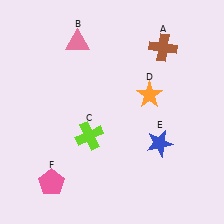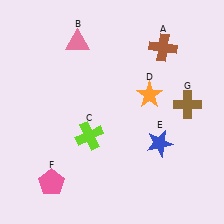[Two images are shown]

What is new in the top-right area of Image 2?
A brown cross (G) was added in the top-right area of Image 2.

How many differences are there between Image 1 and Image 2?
There is 1 difference between the two images.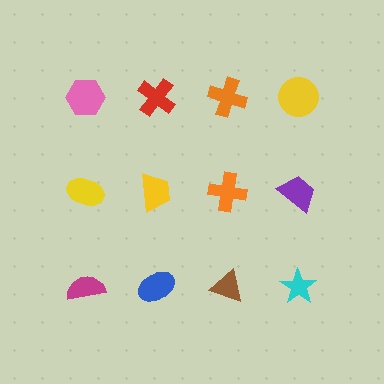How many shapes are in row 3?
4 shapes.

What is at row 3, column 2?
A blue ellipse.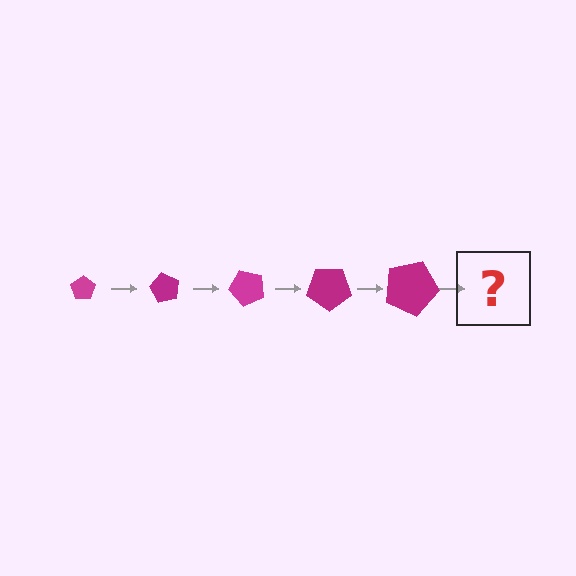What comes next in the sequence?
The next element should be a pentagon, larger than the previous one and rotated 300 degrees from the start.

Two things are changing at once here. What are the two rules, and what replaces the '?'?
The two rules are that the pentagon grows larger each step and it rotates 60 degrees each step. The '?' should be a pentagon, larger than the previous one and rotated 300 degrees from the start.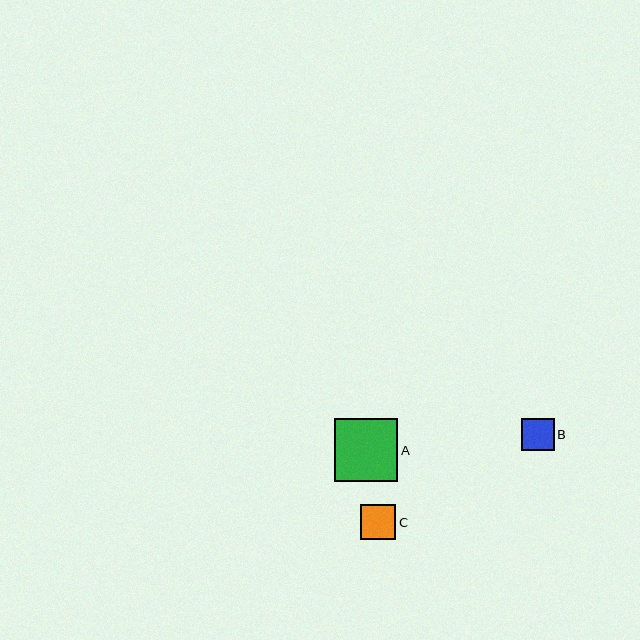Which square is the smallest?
Square B is the smallest with a size of approximately 32 pixels.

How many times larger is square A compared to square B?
Square A is approximately 2.0 times the size of square B.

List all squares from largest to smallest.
From largest to smallest: A, C, B.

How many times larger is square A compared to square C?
Square A is approximately 1.8 times the size of square C.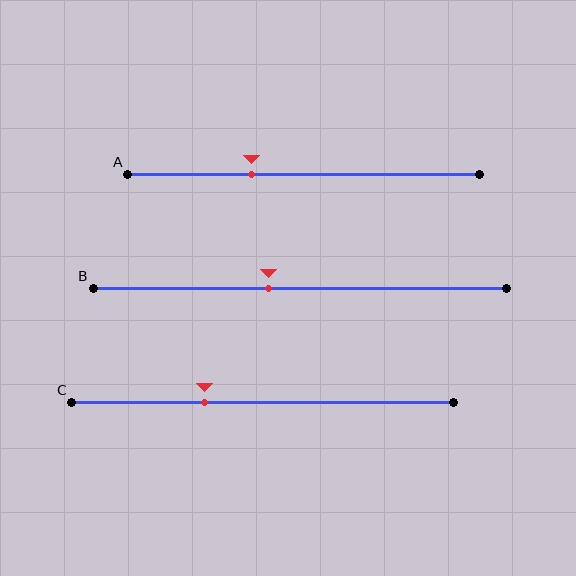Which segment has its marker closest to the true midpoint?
Segment B has its marker closest to the true midpoint.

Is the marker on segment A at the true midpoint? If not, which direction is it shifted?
No, the marker on segment A is shifted to the left by about 15% of the segment length.